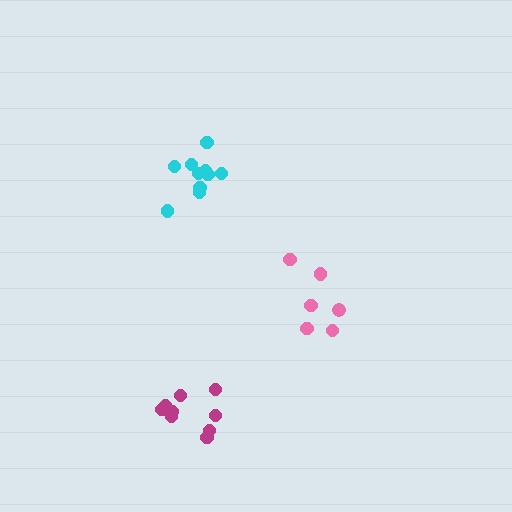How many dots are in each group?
Group 1: 10 dots, Group 2: 6 dots, Group 3: 9 dots (25 total).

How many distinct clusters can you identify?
There are 3 distinct clusters.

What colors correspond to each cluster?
The clusters are colored: cyan, pink, magenta.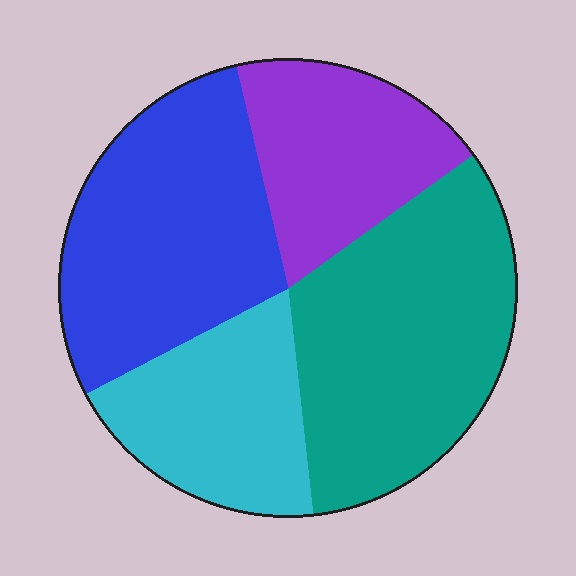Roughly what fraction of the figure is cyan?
Cyan covers roughly 20% of the figure.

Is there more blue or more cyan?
Blue.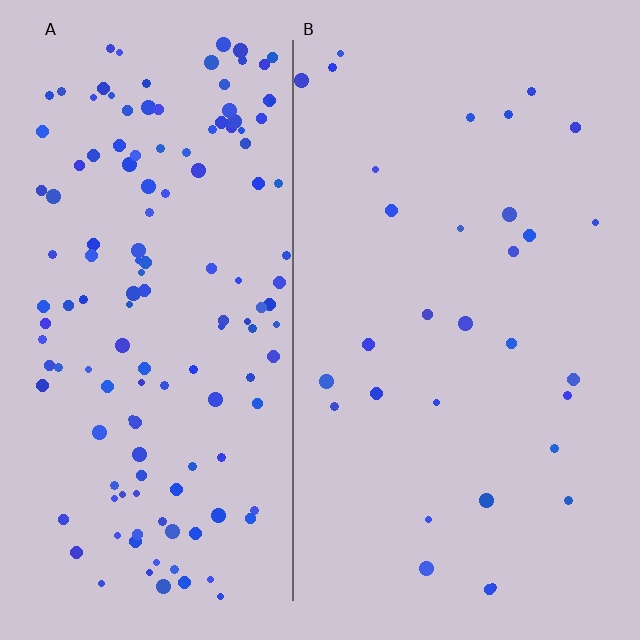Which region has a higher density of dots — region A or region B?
A (the left).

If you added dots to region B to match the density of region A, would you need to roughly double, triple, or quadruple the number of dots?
Approximately quadruple.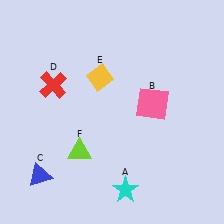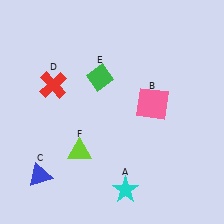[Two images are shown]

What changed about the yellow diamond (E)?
In Image 1, E is yellow. In Image 2, it changed to green.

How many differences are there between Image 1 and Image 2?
There is 1 difference between the two images.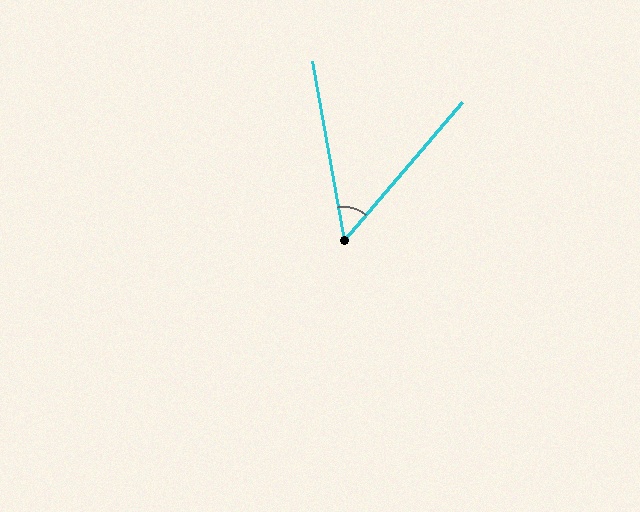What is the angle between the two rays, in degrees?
Approximately 50 degrees.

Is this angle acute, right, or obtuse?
It is acute.